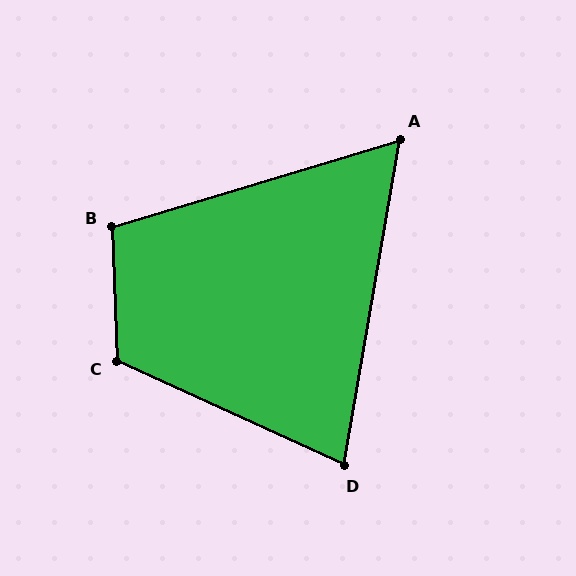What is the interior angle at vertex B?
Approximately 105 degrees (obtuse).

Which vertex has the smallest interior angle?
A, at approximately 64 degrees.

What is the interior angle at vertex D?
Approximately 75 degrees (acute).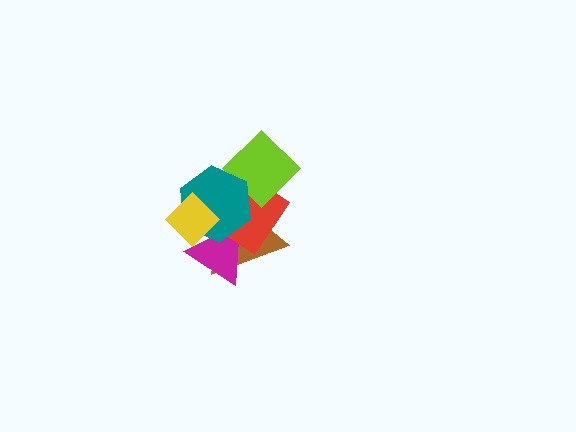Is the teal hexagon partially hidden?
Yes, it is partially covered by another shape.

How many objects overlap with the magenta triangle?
4 objects overlap with the magenta triangle.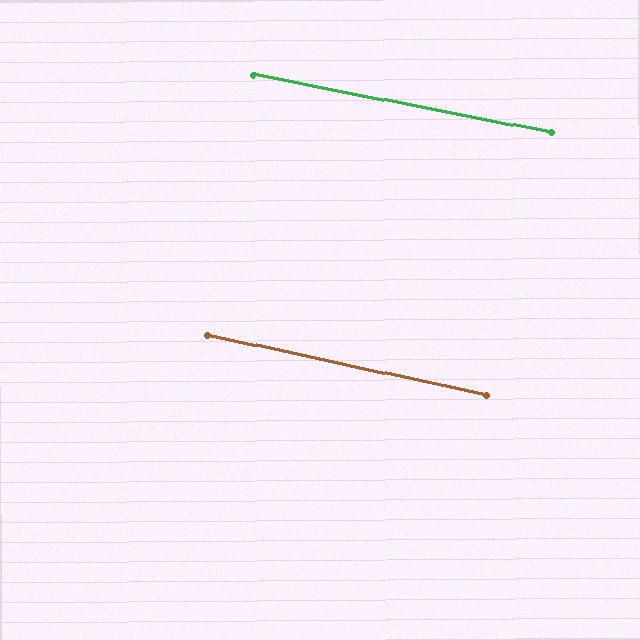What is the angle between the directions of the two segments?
Approximately 1 degree.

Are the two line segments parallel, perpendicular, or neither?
Parallel — their directions differ by only 1.1°.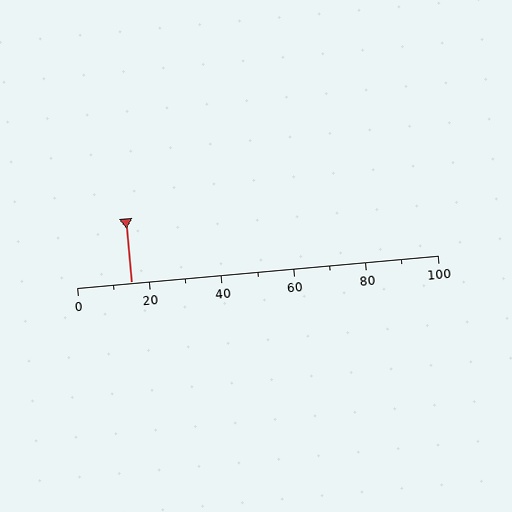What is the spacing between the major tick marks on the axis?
The major ticks are spaced 20 apart.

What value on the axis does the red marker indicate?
The marker indicates approximately 15.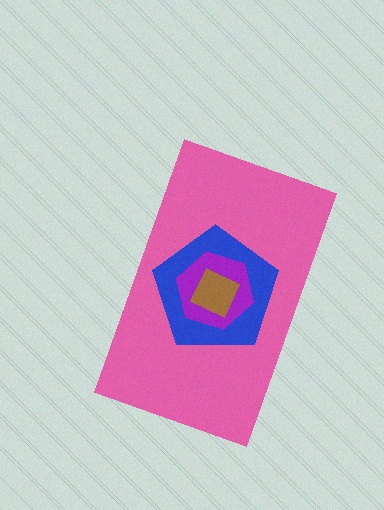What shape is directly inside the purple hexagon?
The brown diamond.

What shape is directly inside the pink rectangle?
The blue pentagon.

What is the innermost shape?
The brown diamond.